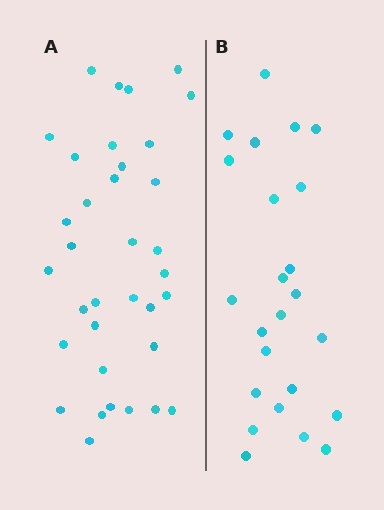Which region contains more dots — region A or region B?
Region A (the left region) has more dots.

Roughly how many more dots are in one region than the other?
Region A has roughly 12 or so more dots than region B.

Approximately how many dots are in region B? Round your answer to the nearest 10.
About 20 dots. (The exact count is 24, which rounds to 20.)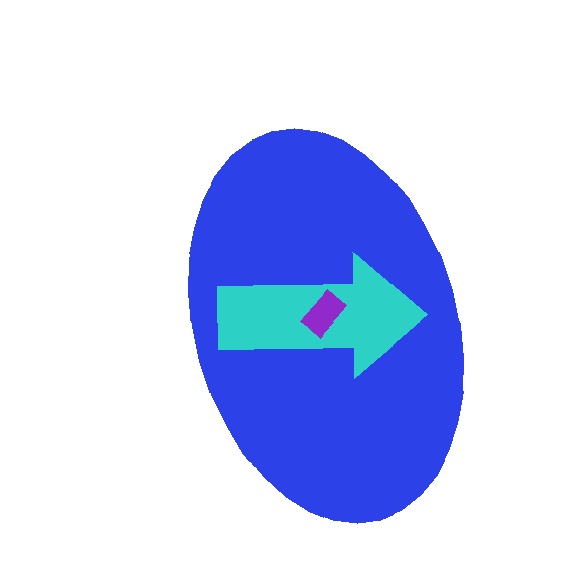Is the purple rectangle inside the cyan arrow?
Yes.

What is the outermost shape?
The blue ellipse.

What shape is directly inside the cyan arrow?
The purple rectangle.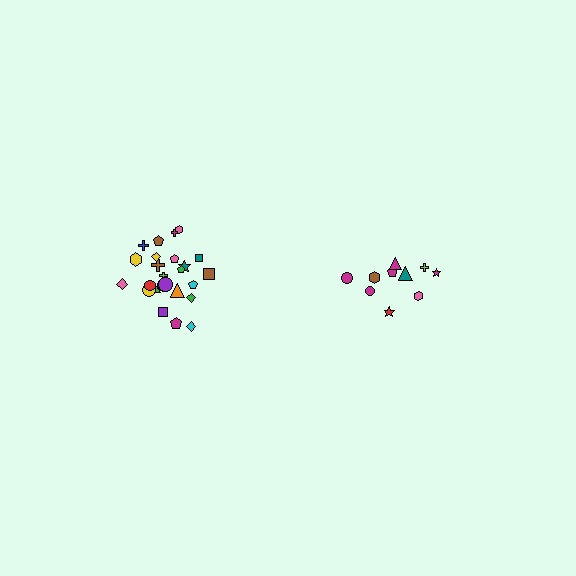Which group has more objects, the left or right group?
The left group.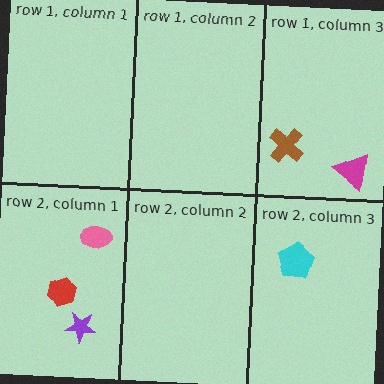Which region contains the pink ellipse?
The row 2, column 1 region.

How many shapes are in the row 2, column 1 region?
3.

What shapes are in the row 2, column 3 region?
The cyan pentagon.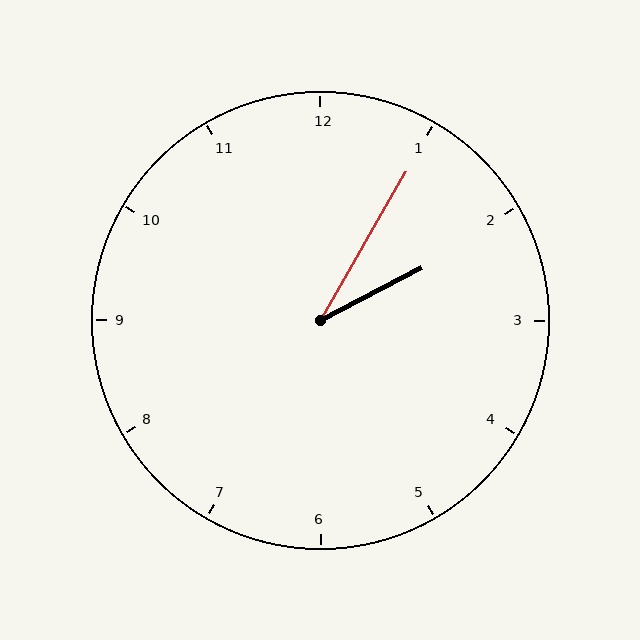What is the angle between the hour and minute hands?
Approximately 32 degrees.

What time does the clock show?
2:05.